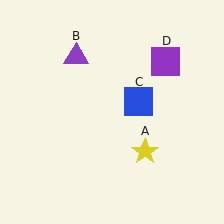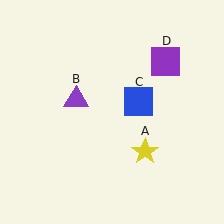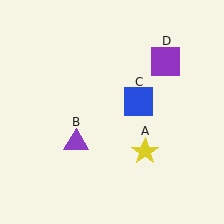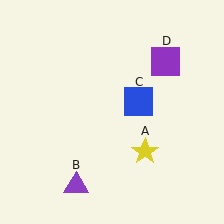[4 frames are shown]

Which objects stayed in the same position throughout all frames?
Yellow star (object A) and blue square (object C) and purple square (object D) remained stationary.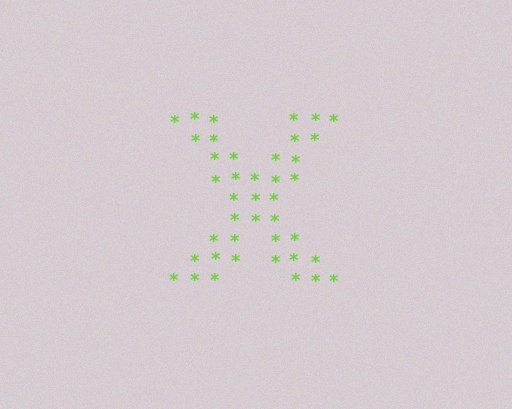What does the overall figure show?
The overall figure shows the letter X.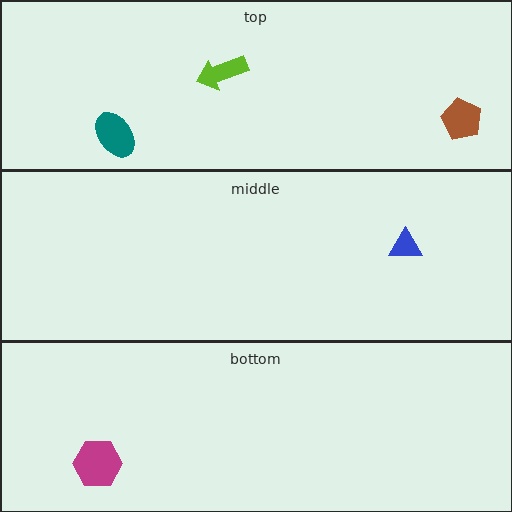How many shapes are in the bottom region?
1.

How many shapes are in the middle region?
1.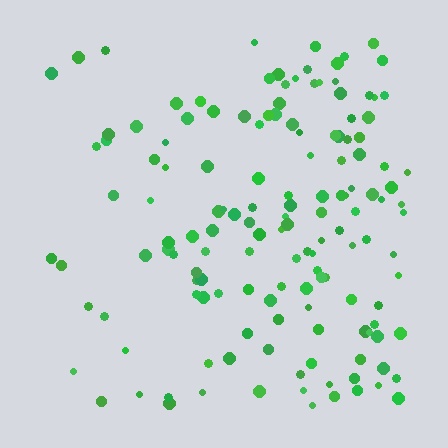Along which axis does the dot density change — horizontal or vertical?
Horizontal.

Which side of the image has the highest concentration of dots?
The right.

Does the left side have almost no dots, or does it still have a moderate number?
Still a moderate number, just noticeably fewer than the right.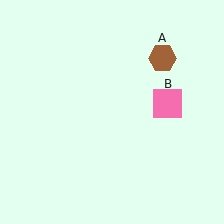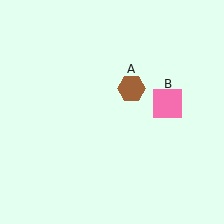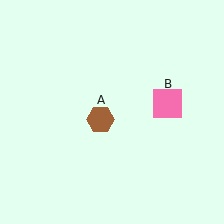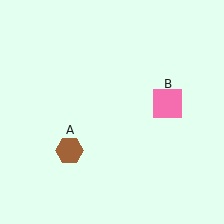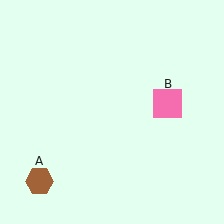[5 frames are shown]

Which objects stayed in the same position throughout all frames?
Pink square (object B) remained stationary.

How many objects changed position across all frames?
1 object changed position: brown hexagon (object A).